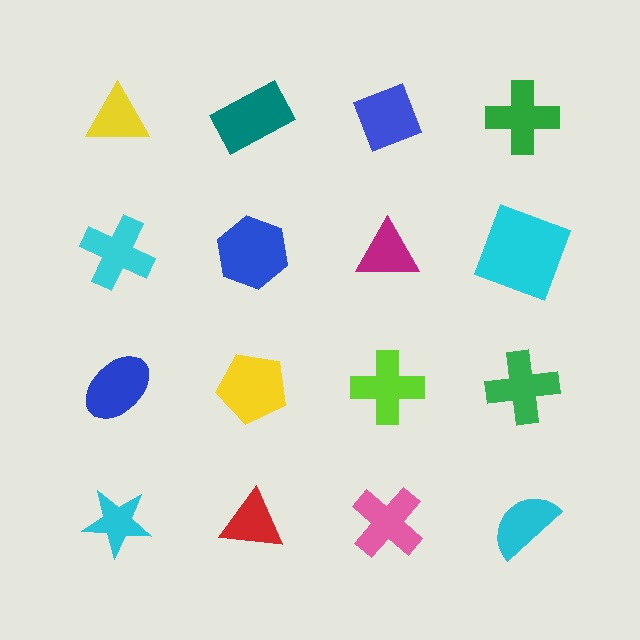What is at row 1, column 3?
A blue diamond.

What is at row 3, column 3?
A lime cross.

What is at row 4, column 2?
A red triangle.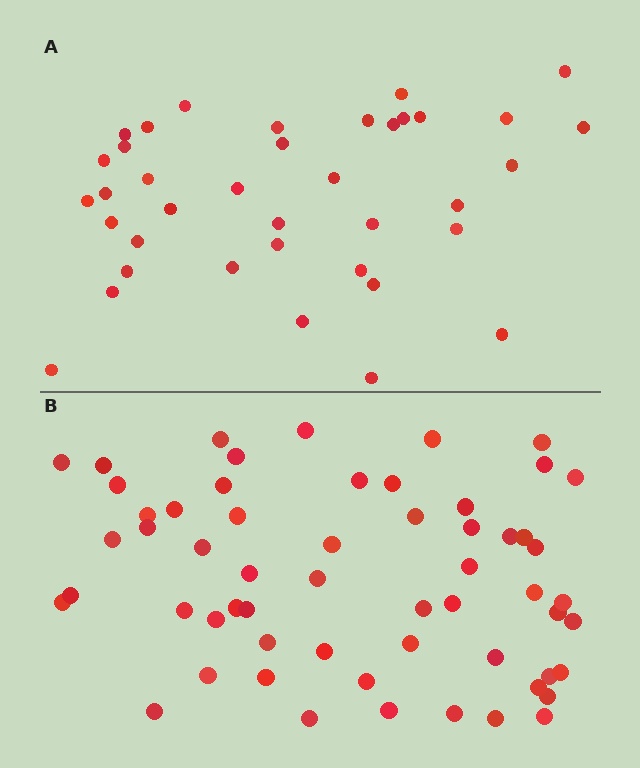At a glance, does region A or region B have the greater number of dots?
Region B (the bottom region) has more dots.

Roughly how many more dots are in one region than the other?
Region B has approximately 20 more dots than region A.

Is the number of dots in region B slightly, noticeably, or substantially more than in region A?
Region B has substantially more. The ratio is roughly 1.5 to 1.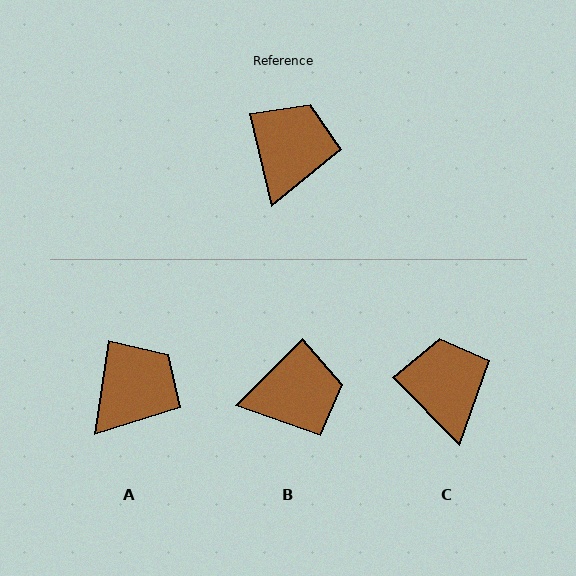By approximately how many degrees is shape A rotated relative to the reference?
Approximately 22 degrees clockwise.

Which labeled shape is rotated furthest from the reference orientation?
B, about 58 degrees away.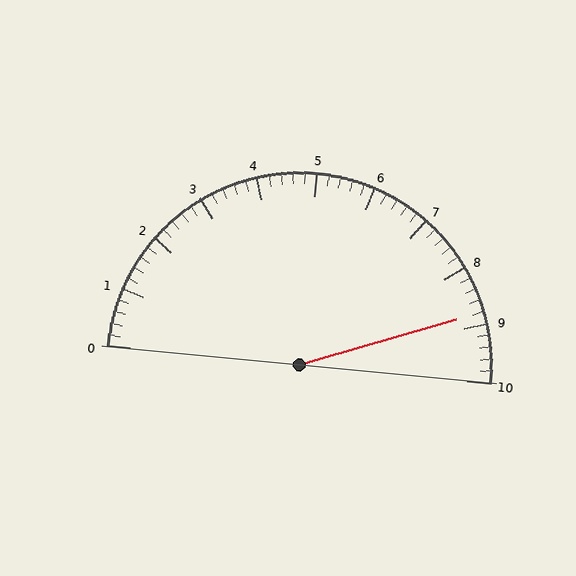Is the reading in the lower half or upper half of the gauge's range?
The reading is in the upper half of the range (0 to 10).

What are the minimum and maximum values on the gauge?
The gauge ranges from 0 to 10.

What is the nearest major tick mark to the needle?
The nearest major tick mark is 9.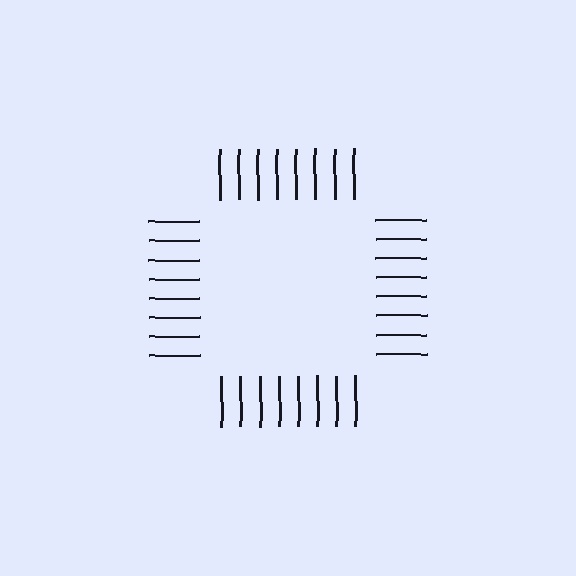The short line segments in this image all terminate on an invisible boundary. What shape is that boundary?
An illusory square — the line segments terminate on its edges but no continuous stroke is drawn.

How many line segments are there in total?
32 — 8 along each of the 4 edges.